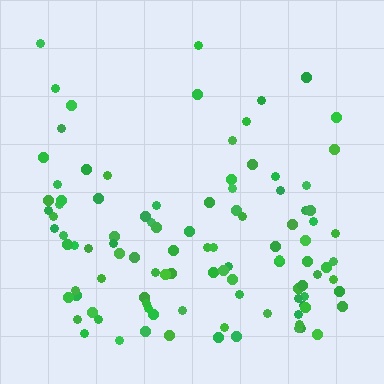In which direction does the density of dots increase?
From top to bottom, with the bottom side densest.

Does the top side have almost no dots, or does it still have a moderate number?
Still a moderate number, just noticeably fewer than the bottom.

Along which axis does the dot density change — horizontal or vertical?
Vertical.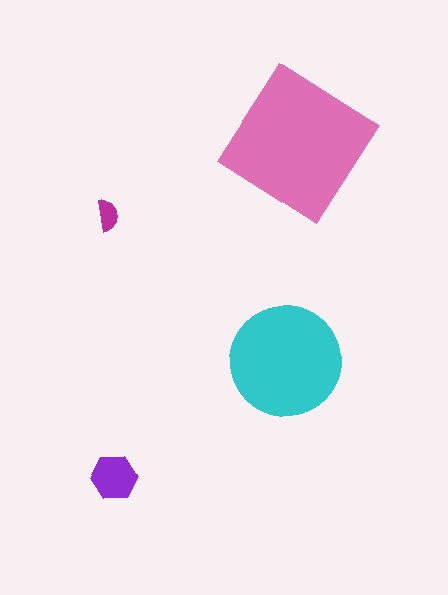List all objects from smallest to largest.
The magenta semicircle, the purple hexagon, the cyan circle, the pink diamond.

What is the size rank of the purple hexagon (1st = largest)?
3rd.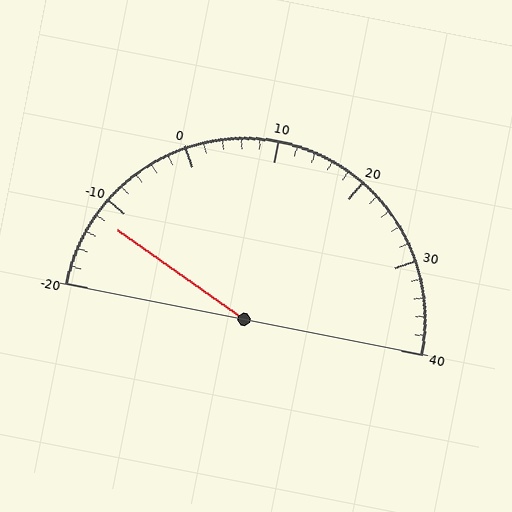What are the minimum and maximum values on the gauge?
The gauge ranges from -20 to 40.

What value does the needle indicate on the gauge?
The needle indicates approximately -12.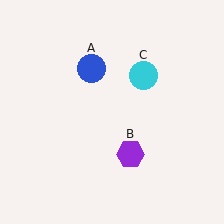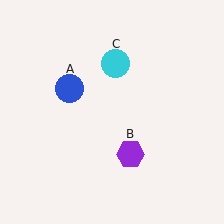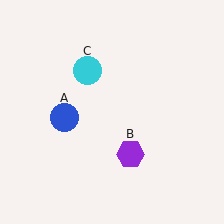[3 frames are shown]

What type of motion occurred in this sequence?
The blue circle (object A), cyan circle (object C) rotated counterclockwise around the center of the scene.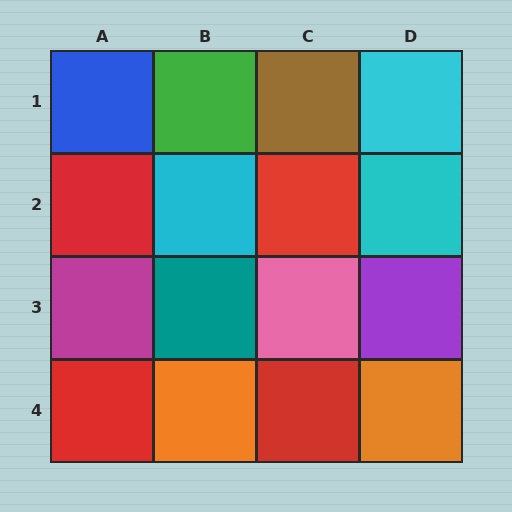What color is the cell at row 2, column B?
Cyan.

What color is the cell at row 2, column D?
Cyan.